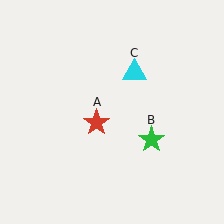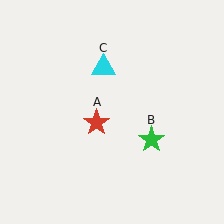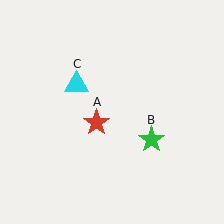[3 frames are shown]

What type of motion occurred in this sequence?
The cyan triangle (object C) rotated counterclockwise around the center of the scene.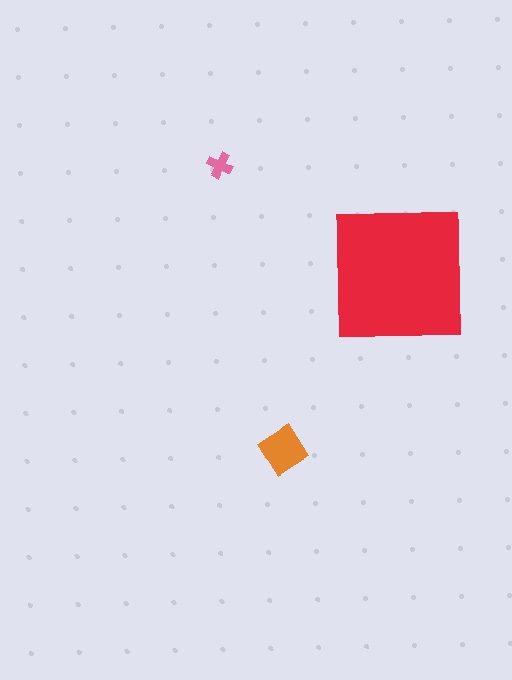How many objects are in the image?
There are 3 objects in the image.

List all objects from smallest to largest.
The pink cross, the orange diamond, the red square.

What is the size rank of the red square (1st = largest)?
1st.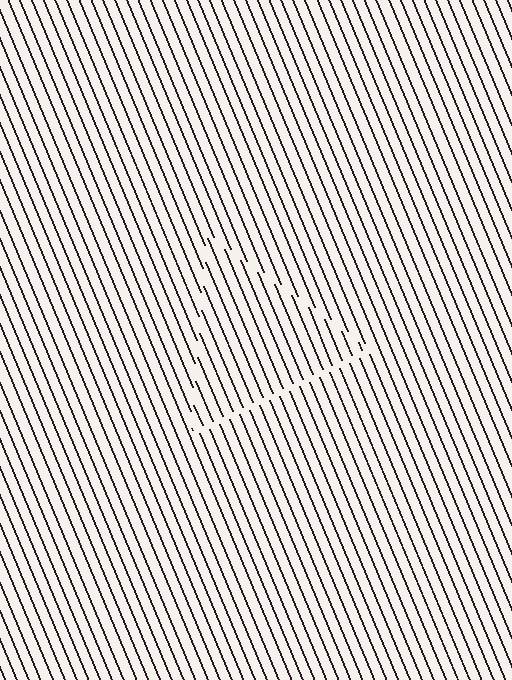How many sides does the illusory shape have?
3 sides — the line-ends trace a triangle.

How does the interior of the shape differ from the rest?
The interior of the shape contains the same grating, shifted by half a period — the contour is defined by the phase discontinuity where line-ends from the inner and outer gratings abut.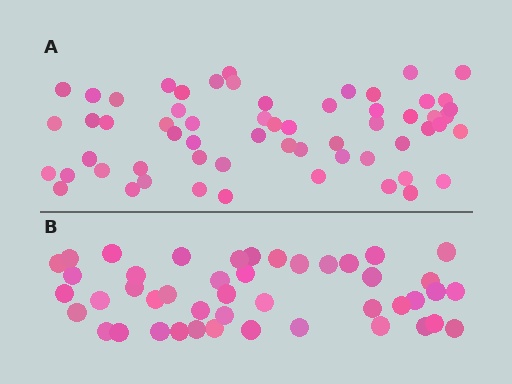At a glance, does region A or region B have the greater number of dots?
Region A (the top region) has more dots.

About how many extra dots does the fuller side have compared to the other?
Region A has approximately 15 more dots than region B.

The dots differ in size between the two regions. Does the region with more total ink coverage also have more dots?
No. Region B has more total ink coverage because its dots are larger, but region A actually contains more individual dots. Total area can be misleading — the number of items is what matters here.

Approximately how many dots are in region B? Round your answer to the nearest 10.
About 40 dots. (The exact count is 45, which rounds to 40.)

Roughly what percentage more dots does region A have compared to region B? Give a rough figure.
About 35% more.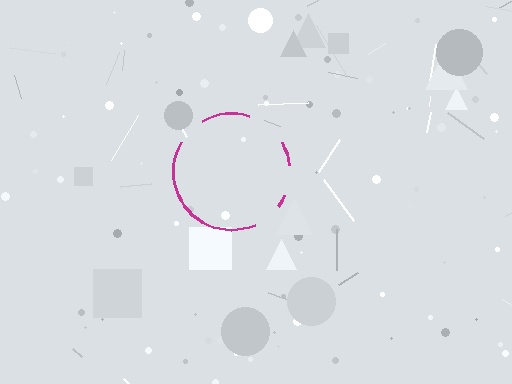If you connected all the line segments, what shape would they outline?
They would outline a circle.